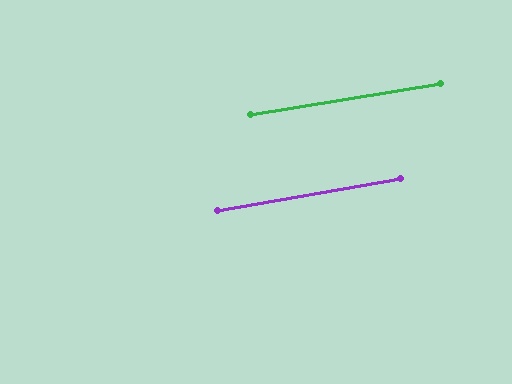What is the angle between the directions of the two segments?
Approximately 1 degree.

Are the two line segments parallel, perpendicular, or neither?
Parallel — their directions differ by only 0.6°.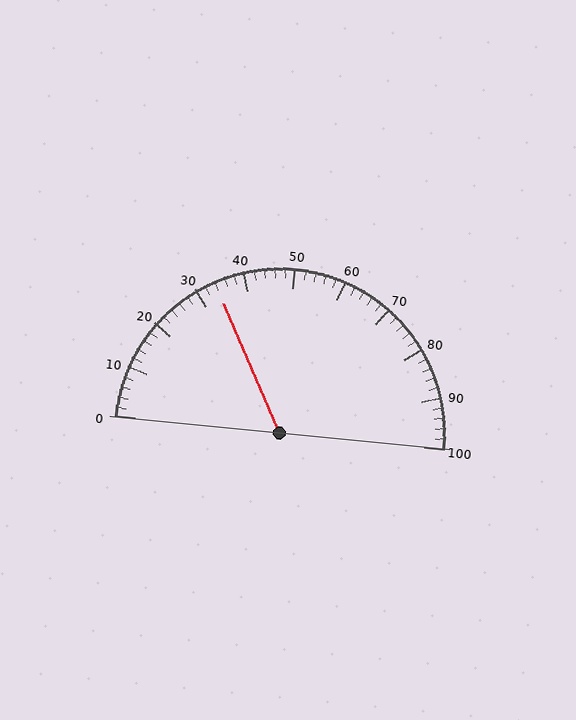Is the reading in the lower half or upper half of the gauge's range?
The reading is in the lower half of the range (0 to 100).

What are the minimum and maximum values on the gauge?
The gauge ranges from 0 to 100.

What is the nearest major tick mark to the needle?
The nearest major tick mark is 30.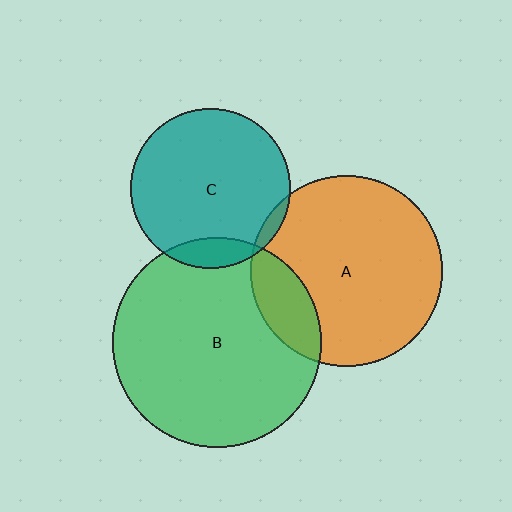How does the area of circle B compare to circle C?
Approximately 1.7 times.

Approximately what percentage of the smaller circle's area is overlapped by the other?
Approximately 10%.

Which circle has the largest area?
Circle B (green).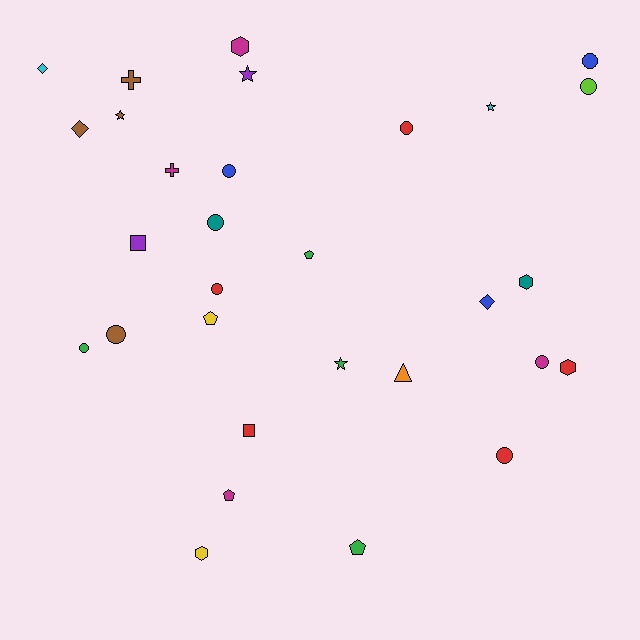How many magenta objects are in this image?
There are 4 magenta objects.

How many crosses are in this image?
There are 2 crosses.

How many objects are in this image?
There are 30 objects.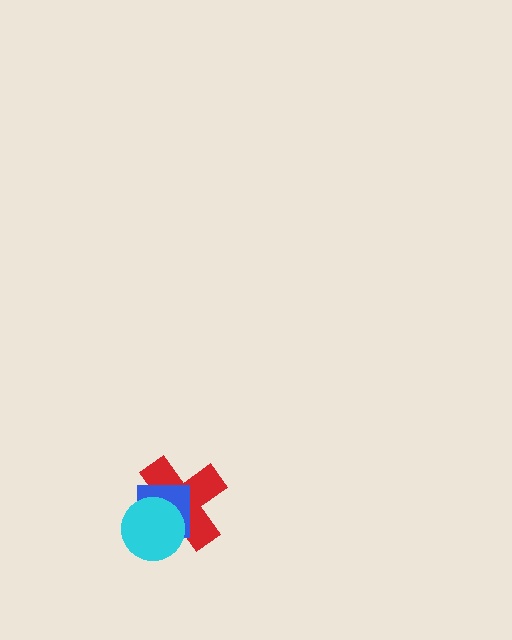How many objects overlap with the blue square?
2 objects overlap with the blue square.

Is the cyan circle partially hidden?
No, no other shape covers it.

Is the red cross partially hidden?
Yes, it is partially covered by another shape.